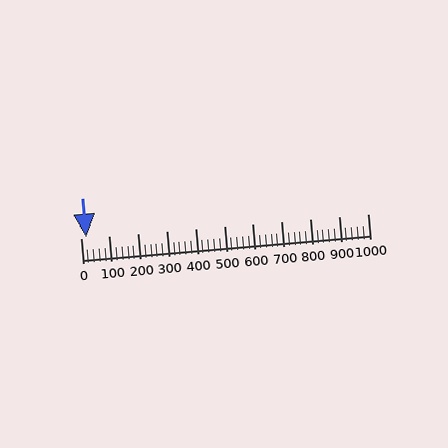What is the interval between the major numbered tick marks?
The major tick marks are spaced 100 units apart.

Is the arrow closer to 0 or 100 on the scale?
The arrow is closer to 0.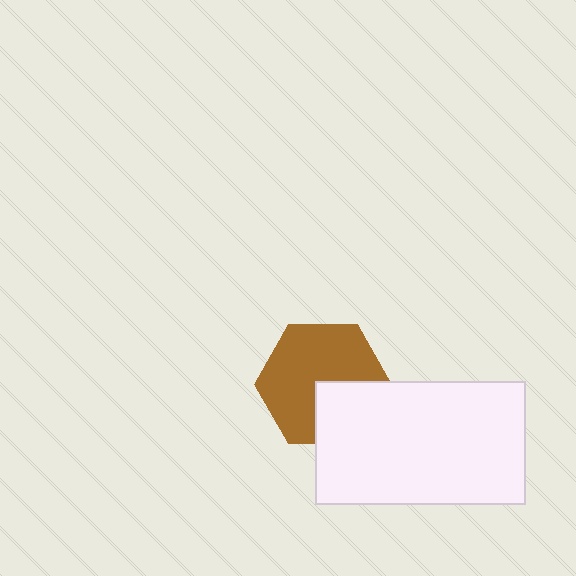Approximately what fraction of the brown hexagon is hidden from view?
Roughly 30% of the brown hexagon is hidden behind the white rectangle.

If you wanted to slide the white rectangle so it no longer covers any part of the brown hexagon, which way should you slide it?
Slide it toward the lower-right — that is the most direct way to separate the two shapes.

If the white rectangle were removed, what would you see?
You would see the complete brown hexagon.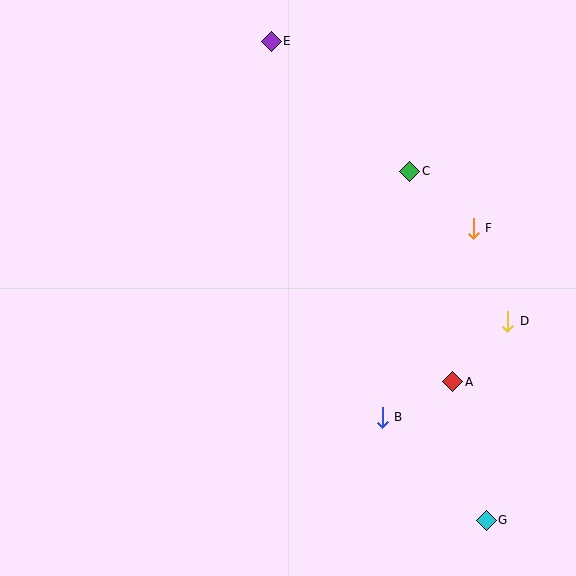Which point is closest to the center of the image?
Point B at (382, 417) is closest to the center.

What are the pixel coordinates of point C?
Point C is at (410, 171).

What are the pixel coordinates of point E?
Point E is at (271, 41).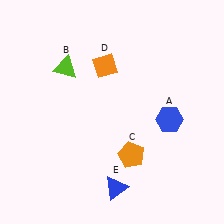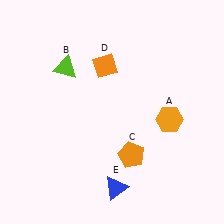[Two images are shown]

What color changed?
The hexagon (A) changed from blue in Image 1 to orange in Image 2.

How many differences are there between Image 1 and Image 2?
There is 1 difference between the two images.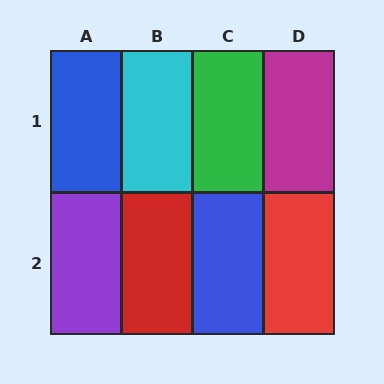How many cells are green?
1 cell is green.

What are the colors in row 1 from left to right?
Blue, cyan, green, magenta.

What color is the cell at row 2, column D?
Red.